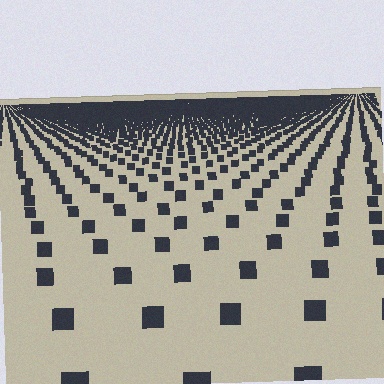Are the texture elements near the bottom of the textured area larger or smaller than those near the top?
Larger. Near the bottom, elements are closer to the viewer and appear at a bigger on-screen size.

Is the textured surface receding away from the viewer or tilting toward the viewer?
The surface is receding away from the viewer. Texture elements get smaller and denser toward the top.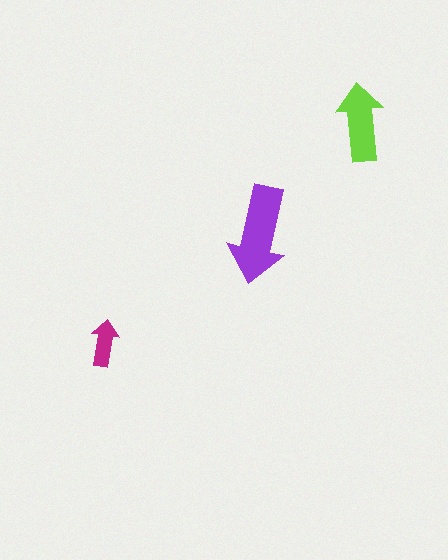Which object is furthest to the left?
The magenta arrow is leftmost.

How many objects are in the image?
There are 3 objects in the image.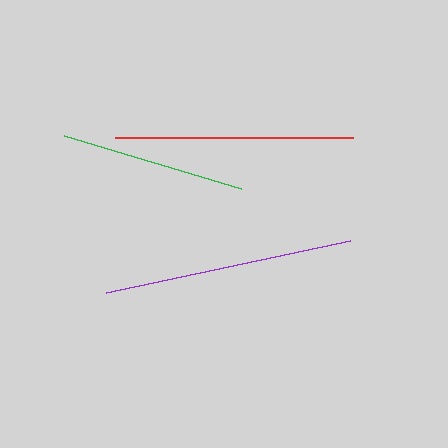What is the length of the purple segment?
The purple segment is approximately 250 pixels long.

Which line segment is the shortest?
The green line is the shortest at approximately 184 pixels.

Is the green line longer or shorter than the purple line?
The purple line is longer than the green line.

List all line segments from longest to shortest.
From longest to shortest: purple, red, green.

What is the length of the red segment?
The red segment is approximately 238 pixels long.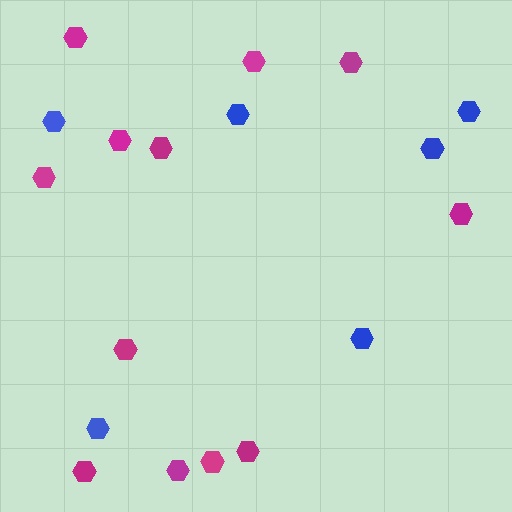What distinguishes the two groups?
There are 2 groups: one group of blue hexagons (6) and one group of magenta hexagons (12).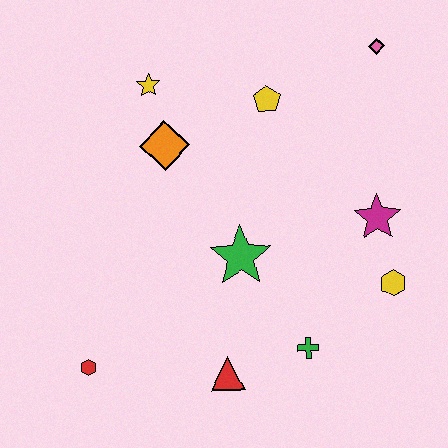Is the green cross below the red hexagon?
No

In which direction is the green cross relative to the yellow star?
The green cross is below the yellow star.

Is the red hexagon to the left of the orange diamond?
Yes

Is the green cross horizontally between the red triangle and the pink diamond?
Yes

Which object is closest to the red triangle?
The green cross is closest to the red triangle.